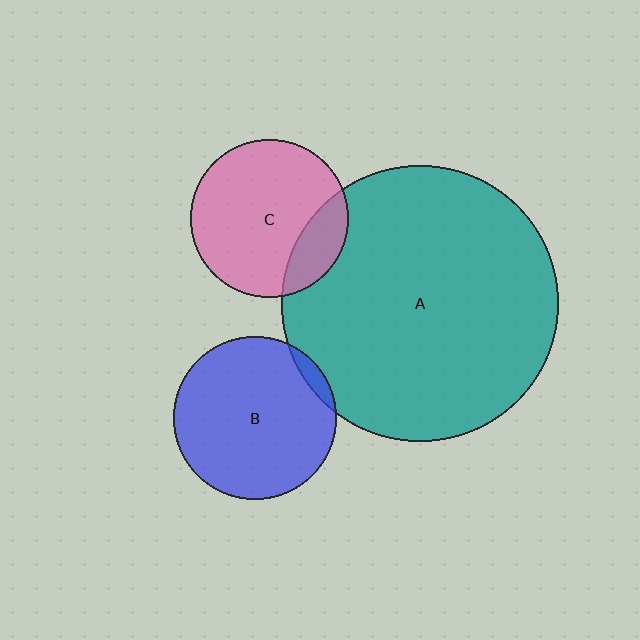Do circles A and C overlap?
Yes.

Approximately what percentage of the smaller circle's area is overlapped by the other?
Approximately 20%.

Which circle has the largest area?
Circle A (teal).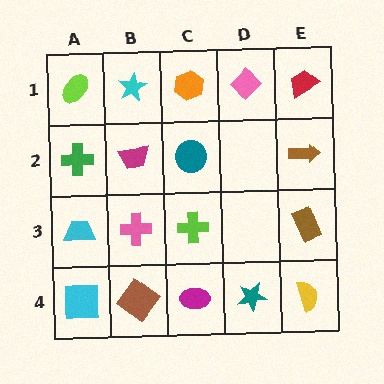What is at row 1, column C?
An orange hexagon.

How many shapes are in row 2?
4 shapes.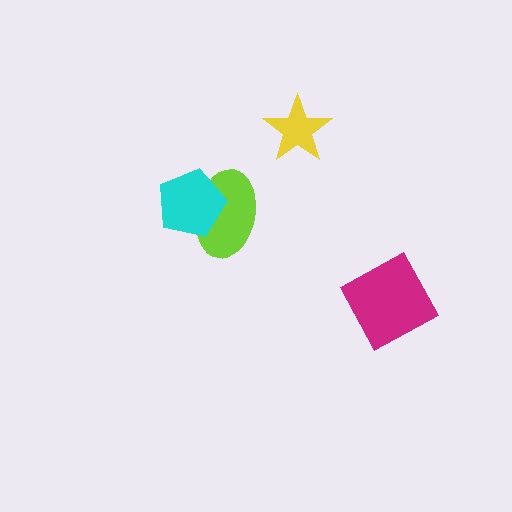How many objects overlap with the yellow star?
0 objects overlap with the yellow star.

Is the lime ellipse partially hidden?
Yes, it is partially covered by another shape.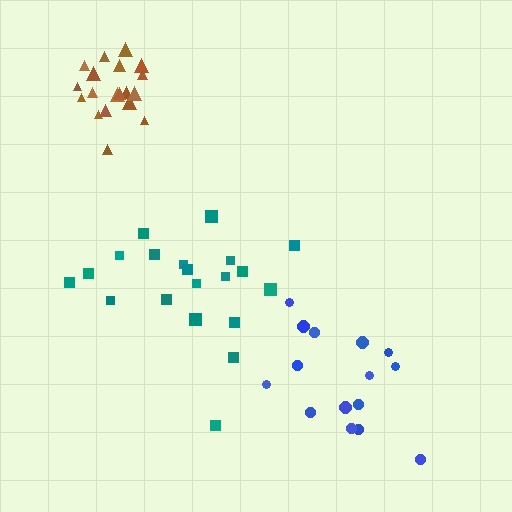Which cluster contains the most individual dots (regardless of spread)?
Teal (20).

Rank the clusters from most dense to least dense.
brown, teal, blue.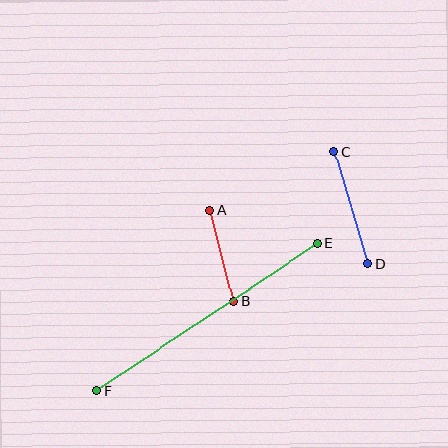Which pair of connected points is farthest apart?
Points E and F are farthest apart.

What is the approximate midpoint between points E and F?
The midpoint is at approximately (207, 317) pixels.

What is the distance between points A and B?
The distance is approximately 94 pixels.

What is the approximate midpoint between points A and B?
The midpoint is at approximately (221, 256) pixels.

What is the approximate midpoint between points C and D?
The midpoint is at approximately (351, 208) pixels.